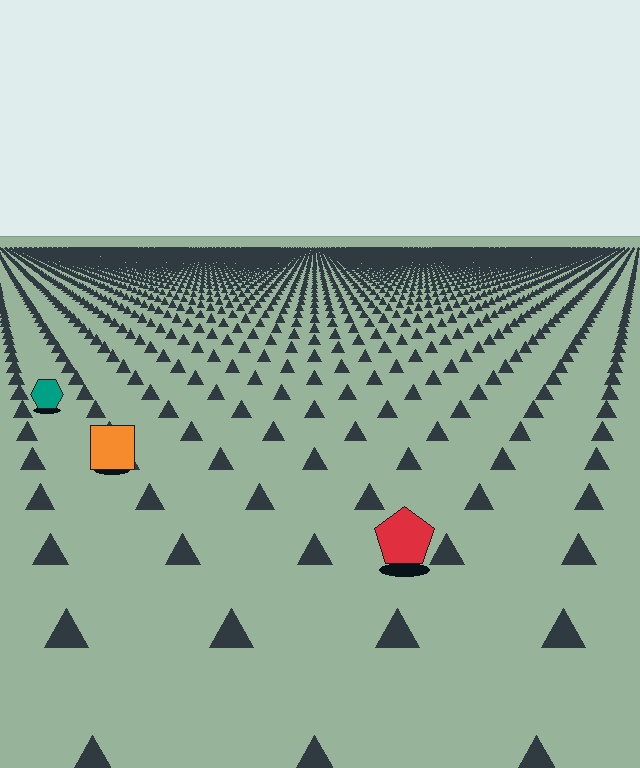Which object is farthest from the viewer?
The teal hexagon is farthest from the viewer. It appears smaller and the ground texture around it is denser.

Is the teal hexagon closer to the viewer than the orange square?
No. The orange square is closer — you can tell from the texture gradient: the ground texture is coarser near it.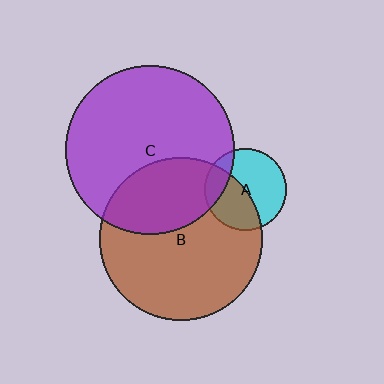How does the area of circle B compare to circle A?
Approximately 4.0 times.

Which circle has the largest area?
Circle C (purple).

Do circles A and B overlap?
Yes.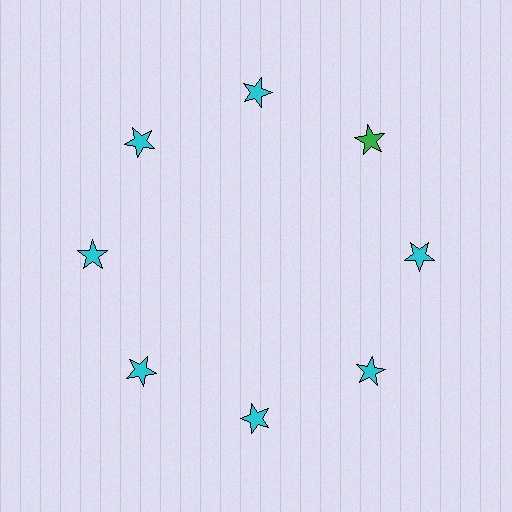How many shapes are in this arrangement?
There are 8 shapes arranged in a ring pattern.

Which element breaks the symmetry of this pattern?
The green star at roughly the 2 o'clock position breaks the symmetry. All other shapes are cyan stars.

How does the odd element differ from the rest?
It has a different color: green instead of cyan.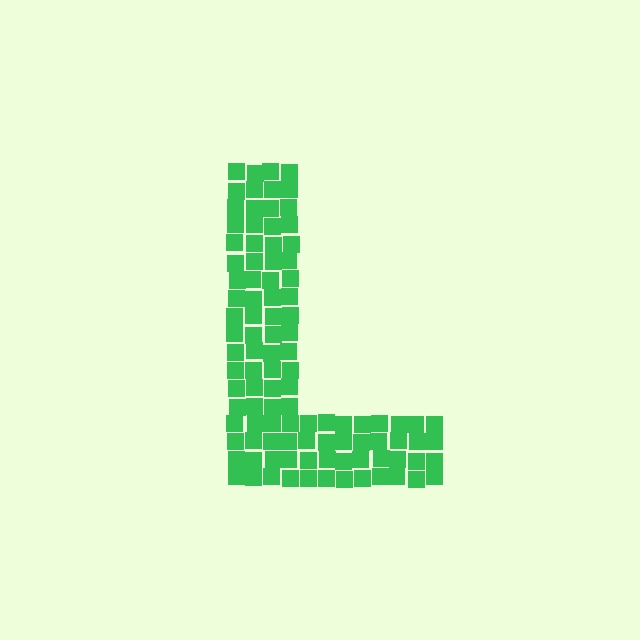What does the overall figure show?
The overall figure shows the letter L.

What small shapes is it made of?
It is made of small squares.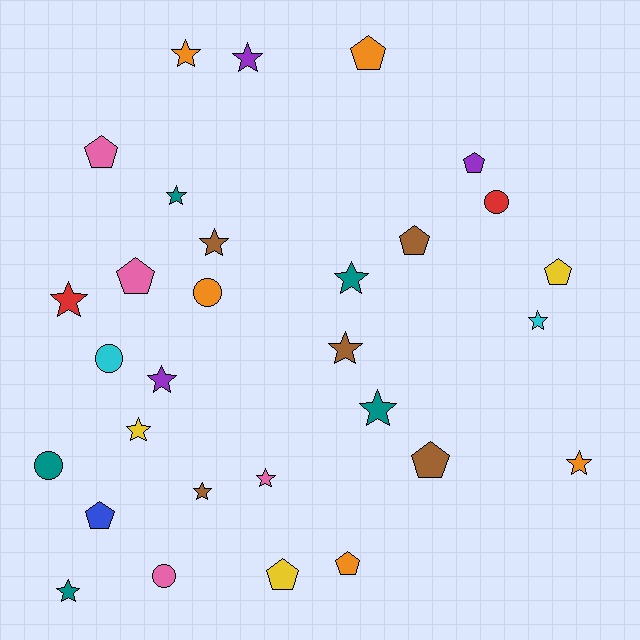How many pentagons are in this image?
There are 10 pentagons.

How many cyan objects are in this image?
There are 2 cyan objects.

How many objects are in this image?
There are 30 objects.